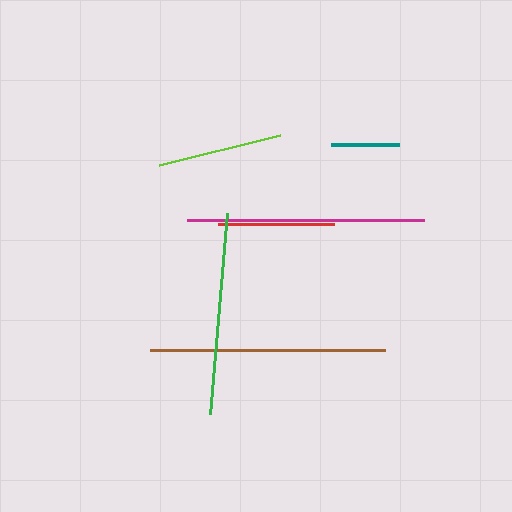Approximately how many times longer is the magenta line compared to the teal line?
The magenta line is approximately 3.5 times the length of the teal line.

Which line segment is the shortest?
The teal line is the shortest at approximately 68 pixels.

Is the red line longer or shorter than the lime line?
The lime line is longer than the red line.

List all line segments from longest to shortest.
From longest to shortest: magenta, brown, green, lime, red, teal.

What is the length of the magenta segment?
The magenta segment is approximately 237 pixels long.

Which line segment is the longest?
The magenta line is the longest at approximately 237 pixels.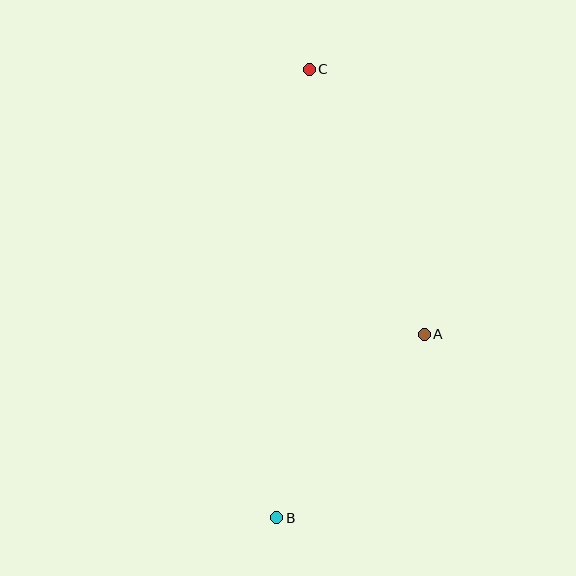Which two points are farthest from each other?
Points B and C are farthest from each other.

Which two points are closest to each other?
Points A and B are closest to each other.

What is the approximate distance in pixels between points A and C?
The distance between A and C is approximately 289 pixels.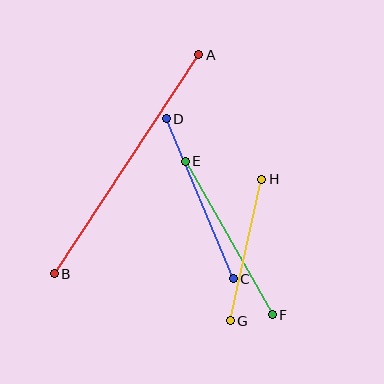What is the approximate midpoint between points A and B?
The midpoint is at approximately (126, 164) pixels.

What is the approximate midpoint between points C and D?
The midpoint is at approximately (200, 199) pixels.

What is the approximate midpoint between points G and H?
The midpoint is at approximately (246, 250) pixels.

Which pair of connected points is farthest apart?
Points A and B are farthest apart.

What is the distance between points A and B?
The distance is approximately 263 pixels.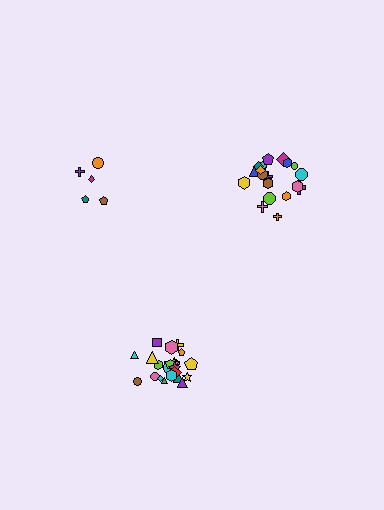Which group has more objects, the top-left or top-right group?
The top-right group.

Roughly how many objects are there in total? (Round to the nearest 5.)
Roughly 50 objects in total.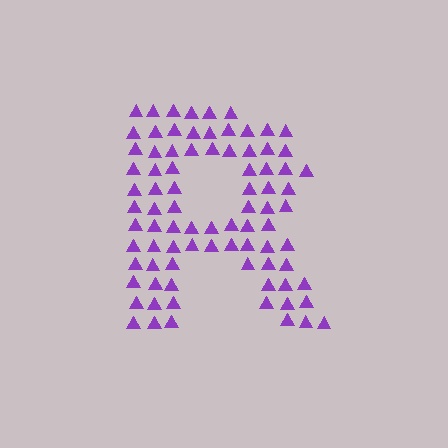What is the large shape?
The large shape is the letter R.